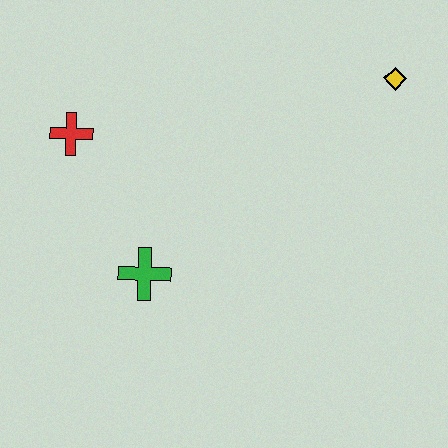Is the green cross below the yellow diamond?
Yes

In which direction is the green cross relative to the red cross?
The green cross is below the red cross.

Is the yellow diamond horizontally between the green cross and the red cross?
No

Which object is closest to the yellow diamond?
The green cross is closest to the yellow diamond.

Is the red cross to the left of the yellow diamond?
Yes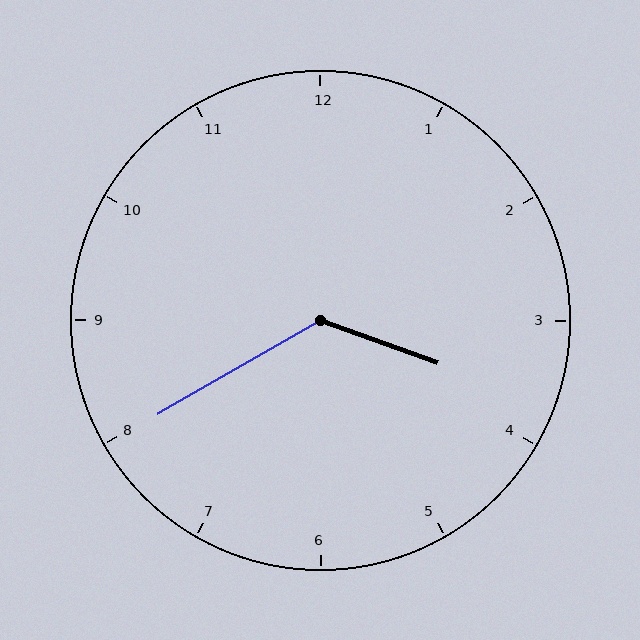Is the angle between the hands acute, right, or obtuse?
It is obtuse.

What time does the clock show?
3:40.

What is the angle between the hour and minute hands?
Approximately 130 degrees.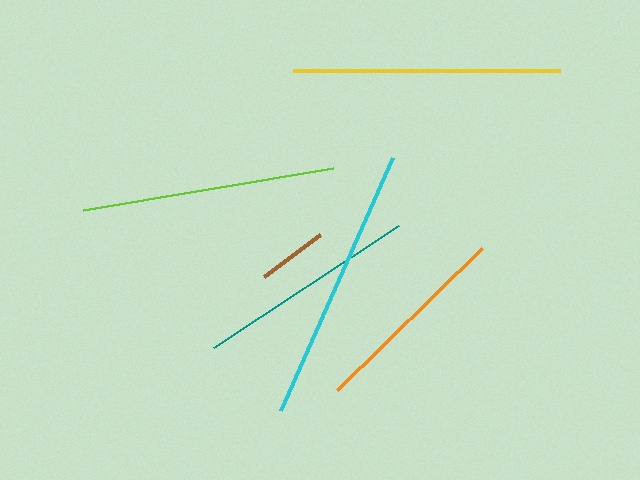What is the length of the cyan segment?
The cyan segment is approximately 277 pixels long.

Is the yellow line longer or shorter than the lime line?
The yellow line is longer than the lime line.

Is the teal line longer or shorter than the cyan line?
The cyan line is longer than the teal line.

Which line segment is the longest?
The cyan line is the longest at approximately 277 pixels.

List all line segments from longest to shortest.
From longest to shortest: cyan, yellow, lime, teal, orange, brown.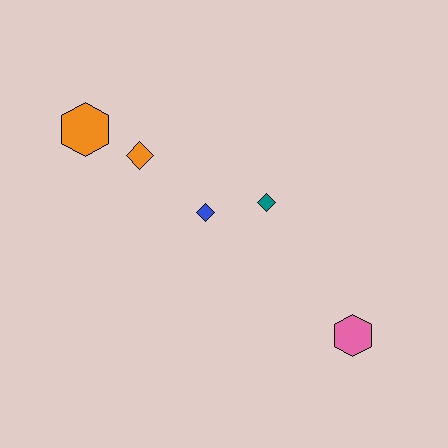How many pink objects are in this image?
There is 1 pink object.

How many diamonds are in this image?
There are 3 diamonds.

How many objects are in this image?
There are 5 objects.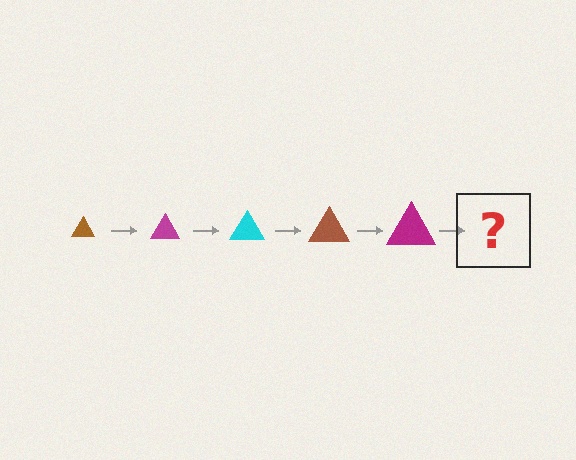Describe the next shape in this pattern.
It should be a cyan triangle, larger than the previous one.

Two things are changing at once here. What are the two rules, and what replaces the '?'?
The two rules are that the triangle grows larger each step and the color cycles through brown, magenta, and cyan. The '?' should be a cyan triangle, larger than the previous one.